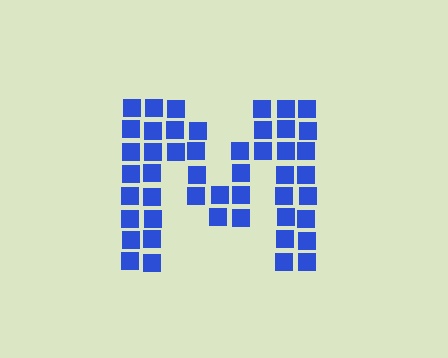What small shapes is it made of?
It is made of small squares.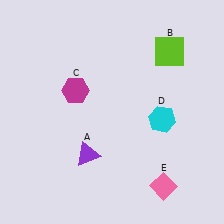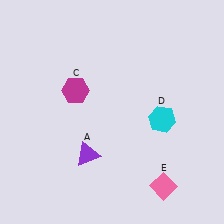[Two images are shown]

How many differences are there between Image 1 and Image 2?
There is 1 difference between the two images.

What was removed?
The lime square (B) was removed in Image 2.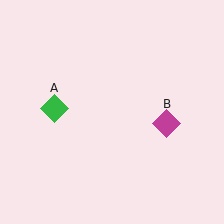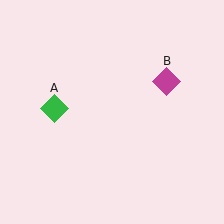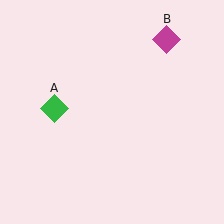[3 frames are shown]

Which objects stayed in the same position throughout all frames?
Green diamond (object A) remained stationary.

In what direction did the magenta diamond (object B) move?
The magenta diamond (object B) moved up.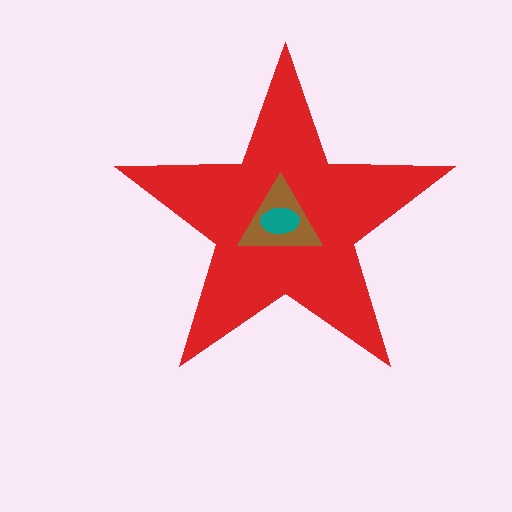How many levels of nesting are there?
3.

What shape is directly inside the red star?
The brown triangle.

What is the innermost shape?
The teal ellipse.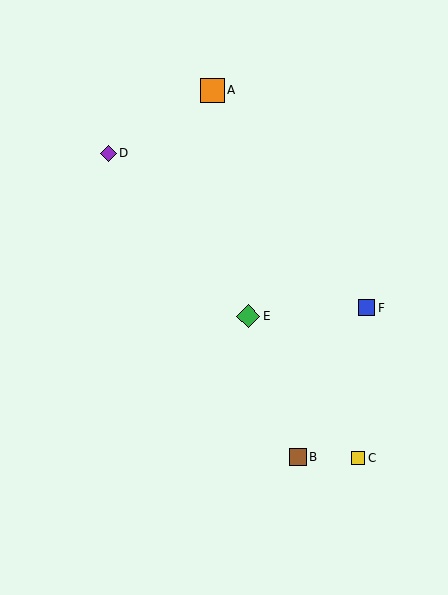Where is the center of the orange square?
The center of the orange square is at (212, 90).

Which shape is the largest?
The orange square (labeled A) is the largest.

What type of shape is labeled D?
Shape D is a purple diamond.